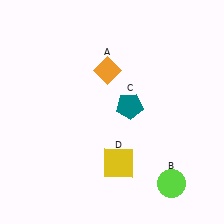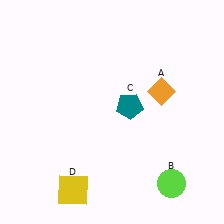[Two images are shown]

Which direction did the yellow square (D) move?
The yellow square (D) moved left.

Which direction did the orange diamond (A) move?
The orange diamond (A) moved right.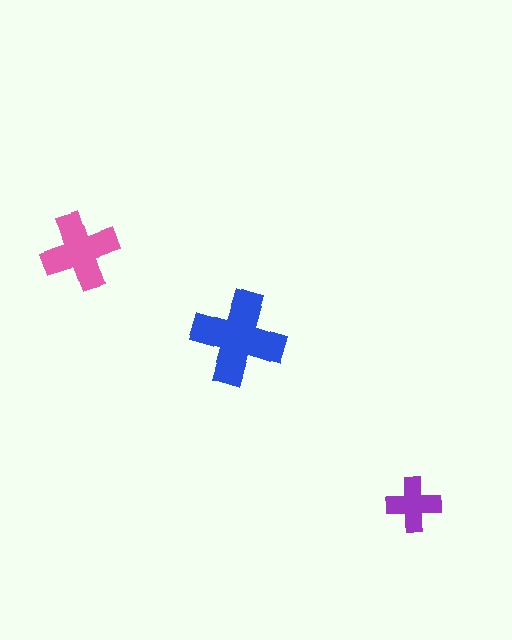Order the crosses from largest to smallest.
the blue one, the pink one, the purple one.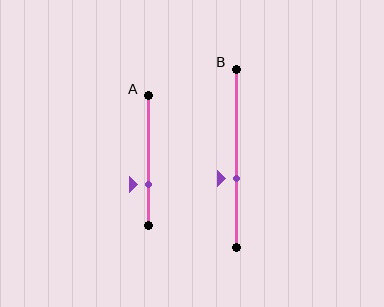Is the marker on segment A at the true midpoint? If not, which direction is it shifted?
No, the marker on segment A is shifted downward by about 18% of the segment length.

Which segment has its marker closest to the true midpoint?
Segment B has its marker closest to the true midpoint.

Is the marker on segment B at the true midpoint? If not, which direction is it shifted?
No, the marker on segment B is shifted downward by about 12% of the segment length.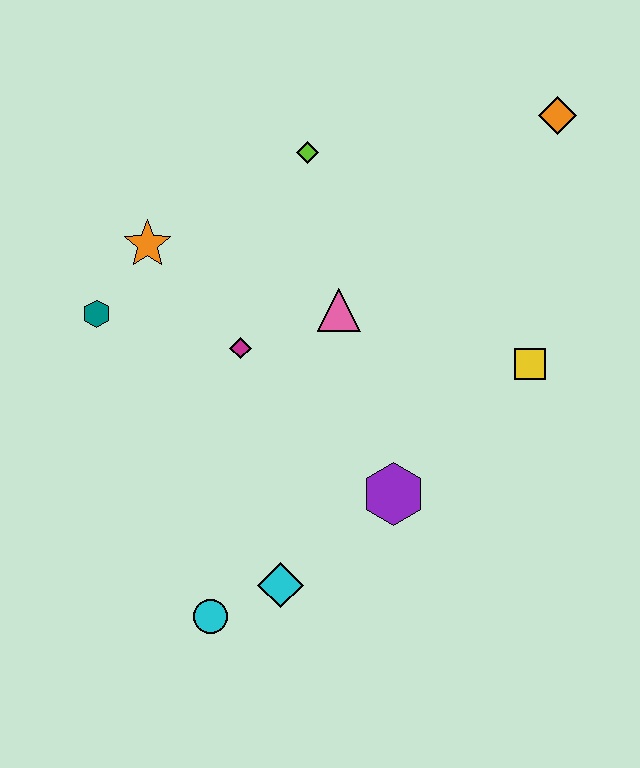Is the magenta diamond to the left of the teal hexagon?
No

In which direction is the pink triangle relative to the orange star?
The pink triangle is to the right of the orange star.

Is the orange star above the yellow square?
Yes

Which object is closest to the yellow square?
The purple hexagon is closest to the yellow square.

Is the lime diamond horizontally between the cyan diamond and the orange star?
No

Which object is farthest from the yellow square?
The teal hexagon is farthest from the yellow square.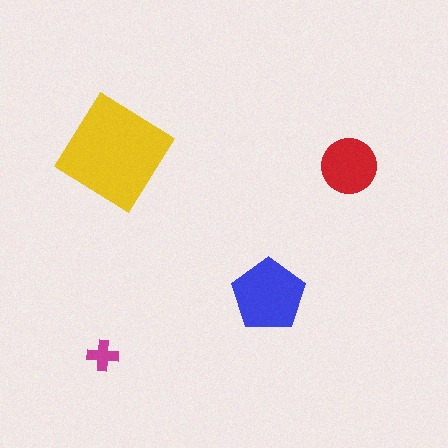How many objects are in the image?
There are 4 objects in the image.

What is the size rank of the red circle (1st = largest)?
3rd.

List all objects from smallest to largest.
The magenta cross, the red circle, the blue pentagon, the yellow diamond.